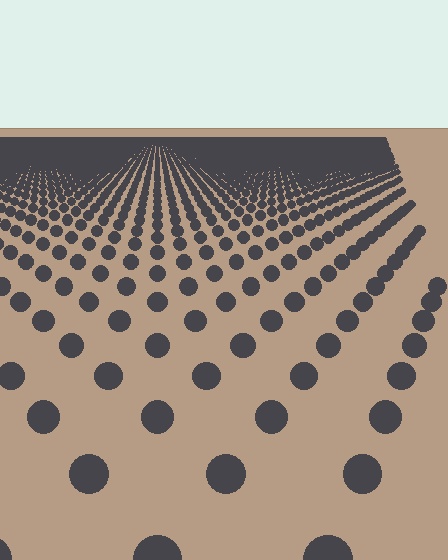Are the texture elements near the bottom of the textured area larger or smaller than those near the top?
Larger. Near the bottom, elements are closer to the viewer and appear at a bigger on-screen size.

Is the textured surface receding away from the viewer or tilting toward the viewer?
The surface is receding away from the viewer. Texture elements get smaller and denser toward the top.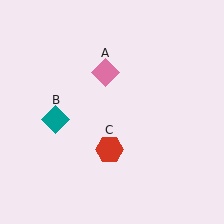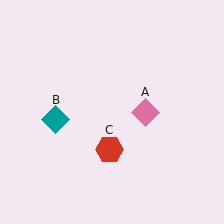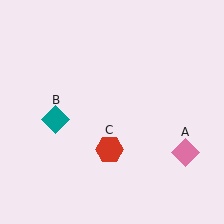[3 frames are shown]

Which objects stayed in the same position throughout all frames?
Teal diamond (object B) and red hexagon (object C) remained stationary.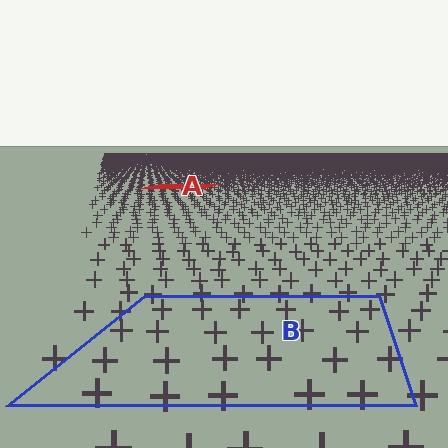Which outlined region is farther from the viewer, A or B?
Region A is farther from the viewer — the texture elements inside it appear smaller and more densely packed.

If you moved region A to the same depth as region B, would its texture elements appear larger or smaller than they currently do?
They would appear larger. At a closer depth, the same texture elements are projected at a bigger on-screen size.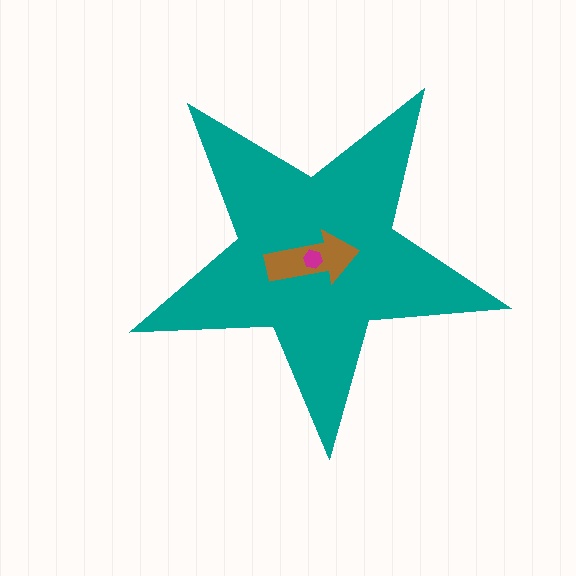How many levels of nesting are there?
3.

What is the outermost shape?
The teal star.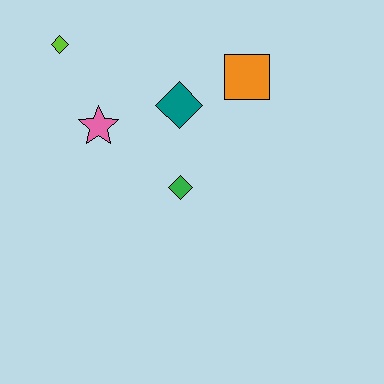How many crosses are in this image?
There are no crosses.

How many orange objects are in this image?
There is 1 orange object.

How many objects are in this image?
There are 5 objects.